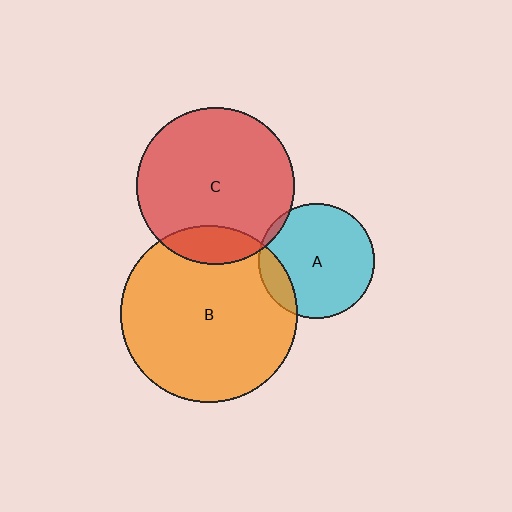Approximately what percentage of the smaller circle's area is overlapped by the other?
Approximately 15%.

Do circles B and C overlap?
Yes.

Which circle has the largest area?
Circle B (orange).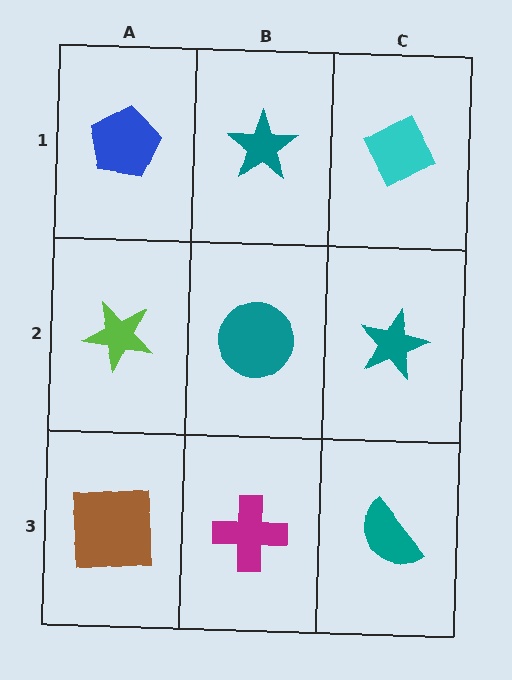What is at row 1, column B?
A teal star.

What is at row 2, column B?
A teal circle.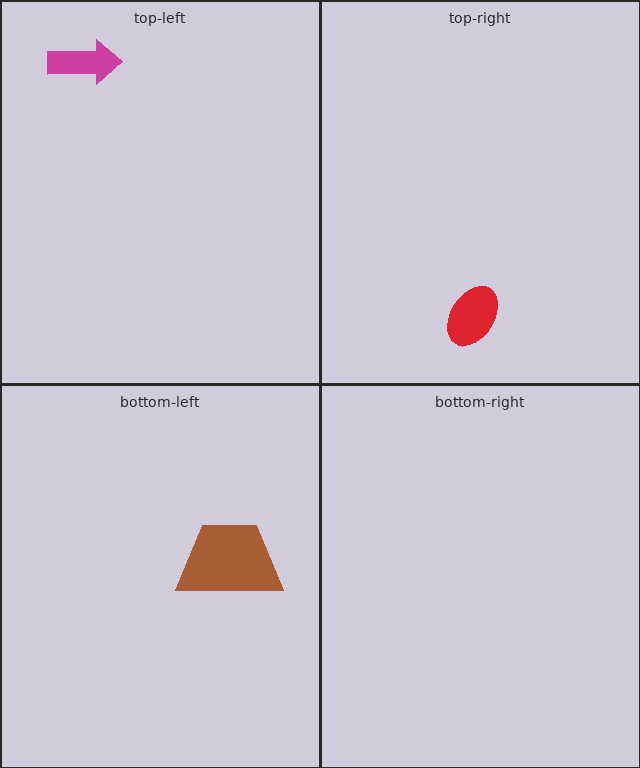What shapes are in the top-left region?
The magenta arrow.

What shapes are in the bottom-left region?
The brown trapezoid.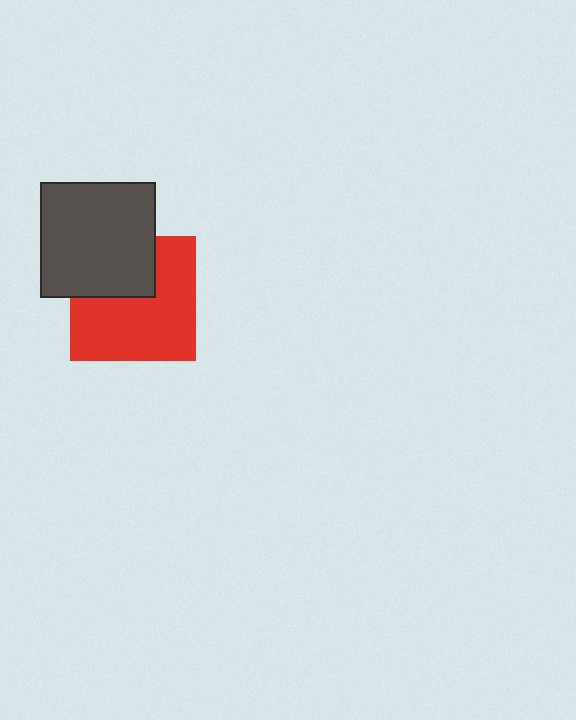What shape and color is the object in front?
The object in front is a dark gray square.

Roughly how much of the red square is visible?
Most of it is visible (roughly 66%).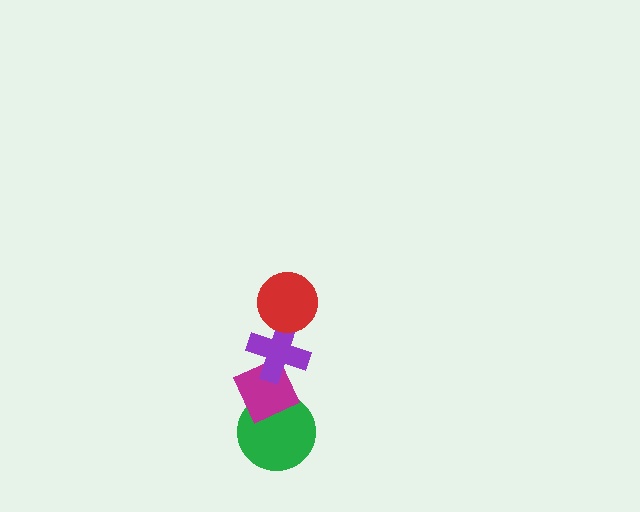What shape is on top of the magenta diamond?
The purple cross is on top of the magenta diamond.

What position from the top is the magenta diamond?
The magenta diamond is 3rd from the top.